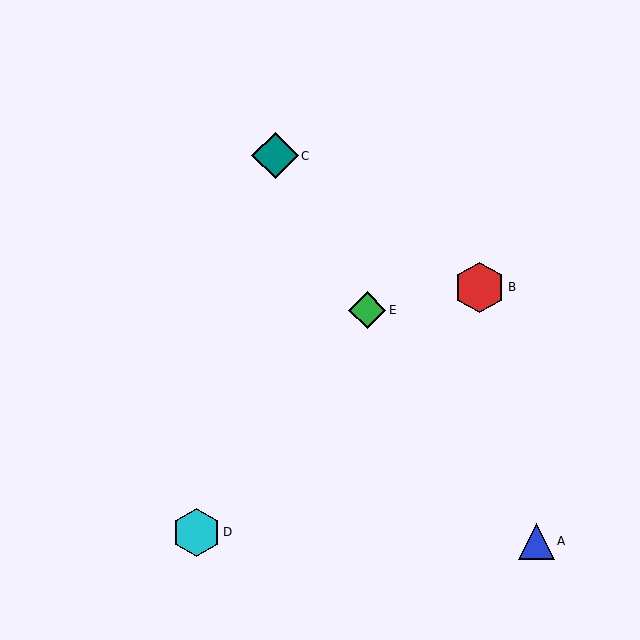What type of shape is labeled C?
Shape C is a teal diamond.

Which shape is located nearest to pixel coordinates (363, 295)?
The green diamond (labeled E) at (367, 310) is nearest to that location.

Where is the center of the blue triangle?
The center of the blue triangle is at (536, 541).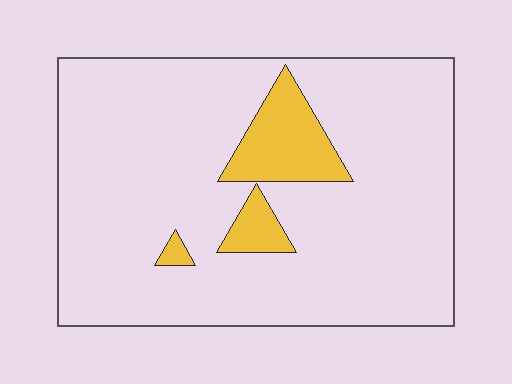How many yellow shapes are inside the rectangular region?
3.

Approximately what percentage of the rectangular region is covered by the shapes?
Approximately 10%.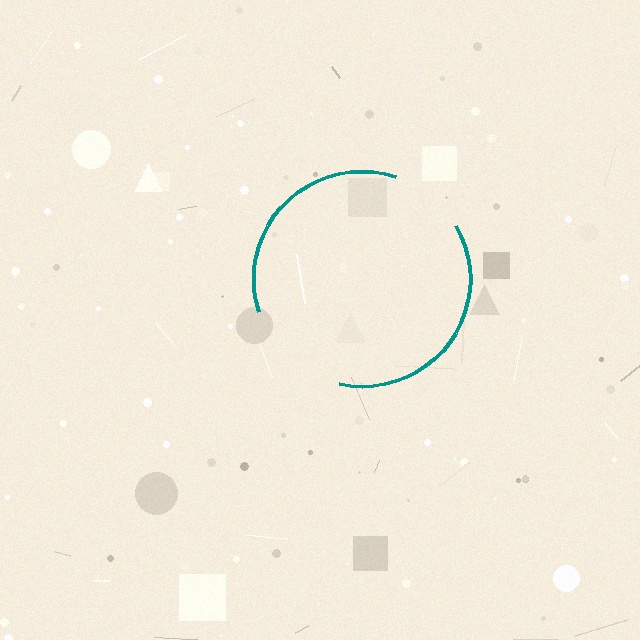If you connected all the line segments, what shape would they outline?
They would outline a circle.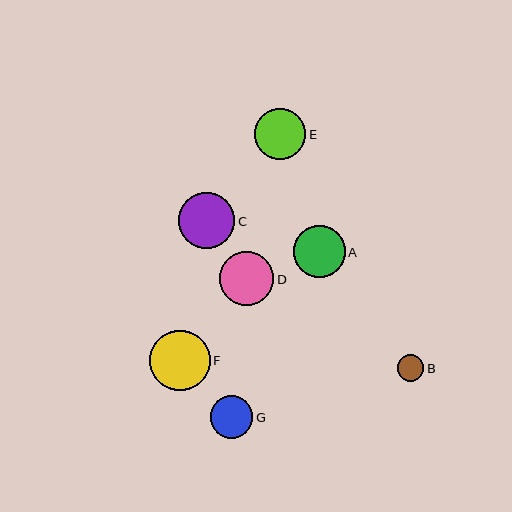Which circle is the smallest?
Circle B is the smallest with a size of approximately 26 pixels.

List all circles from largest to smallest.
From largest to smallest: F, C, D, A, E, G, B.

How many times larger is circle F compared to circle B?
Circle F is approximately 2.3 times the size of circle B.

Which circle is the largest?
Circle F is the largest with a size of approximately 60 pixels.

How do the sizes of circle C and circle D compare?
Circle C and circle D are approximately the same size.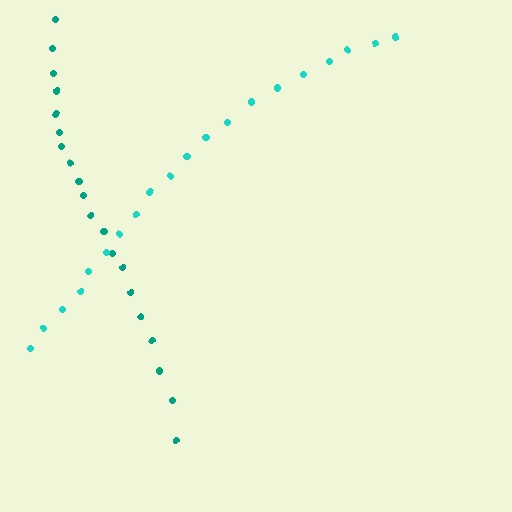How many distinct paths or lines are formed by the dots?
There are 2 distinct paths.